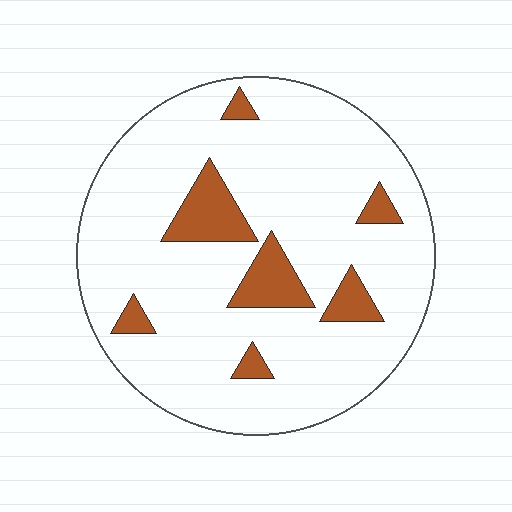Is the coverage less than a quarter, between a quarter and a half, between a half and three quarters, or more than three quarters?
Less than a quarter.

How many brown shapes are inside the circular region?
7.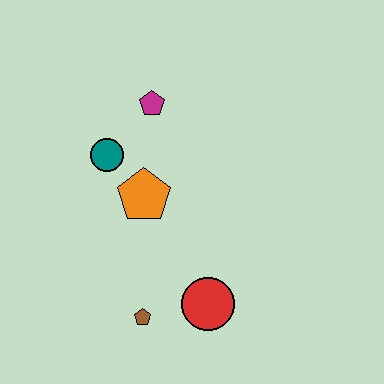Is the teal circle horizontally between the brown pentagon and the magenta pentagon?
No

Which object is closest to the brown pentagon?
The red circle is closest to the brown pentagon.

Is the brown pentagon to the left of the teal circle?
No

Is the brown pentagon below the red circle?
Yes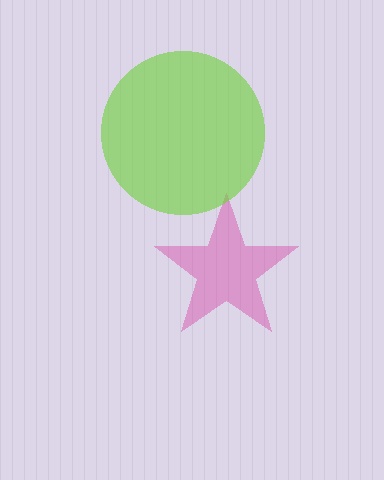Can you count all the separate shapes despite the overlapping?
Yes, there are 2 separate shapes.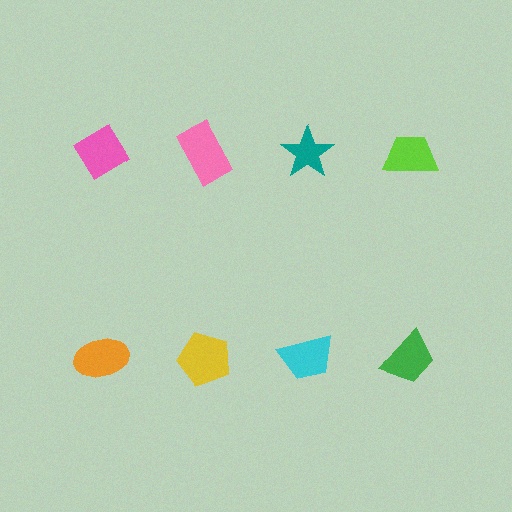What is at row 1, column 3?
A teal star.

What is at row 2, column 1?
An orange ellipse.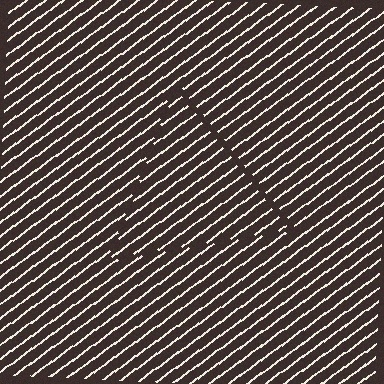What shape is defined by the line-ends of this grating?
An illusory triangle. The interior of the shape contains the same grating, shifted by half a period — the contour is defined by the phase discontinuity where line-ends from the inner and outer gratings abut.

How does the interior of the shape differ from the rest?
The interior of the shape contains the same grating, shifted by half a period — the contour is defined by the phase discontinuity where line-ends from the inner and outer gratings abut.